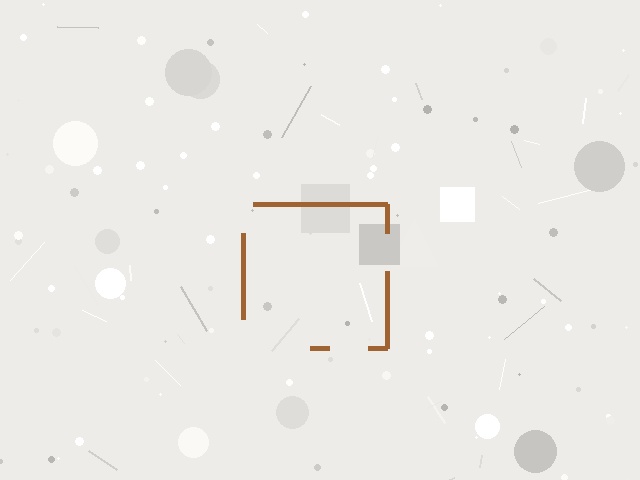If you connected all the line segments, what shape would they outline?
They would outline a square.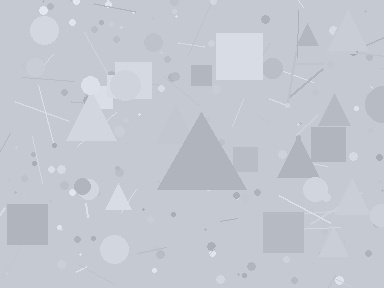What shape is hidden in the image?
A triangle is hidden in the image.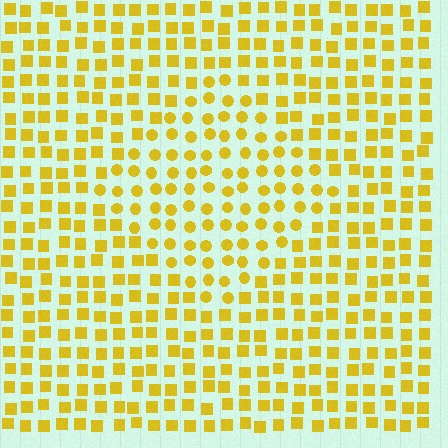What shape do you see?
I see a diamond.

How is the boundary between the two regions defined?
The boundary is defined by a change in element shape: circles inside vs. squares outside. All elements share the same color and spacing.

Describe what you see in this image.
The image is filled with small yellow elements arranged in a uniform grid. A diamond-shaped region contains circles, while the surrounding area contains squares. The boundary is defined purely by the change in element shape.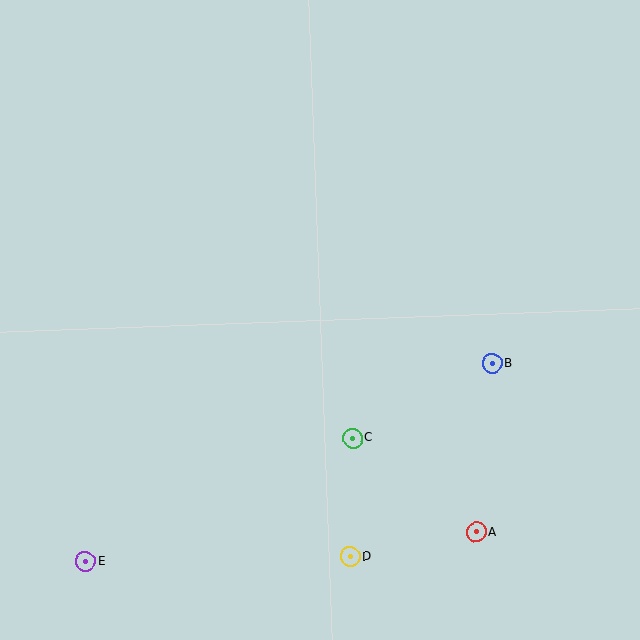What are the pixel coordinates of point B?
Point B is at (492, 364).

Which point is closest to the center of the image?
Point C at (353, 438) is closest to the center.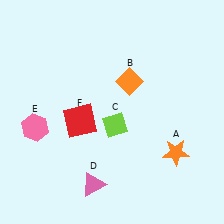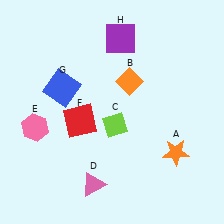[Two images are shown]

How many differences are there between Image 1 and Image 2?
There are 2 differences between the two images.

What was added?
A blue square (G), a purple square (H) were added in Image 2.